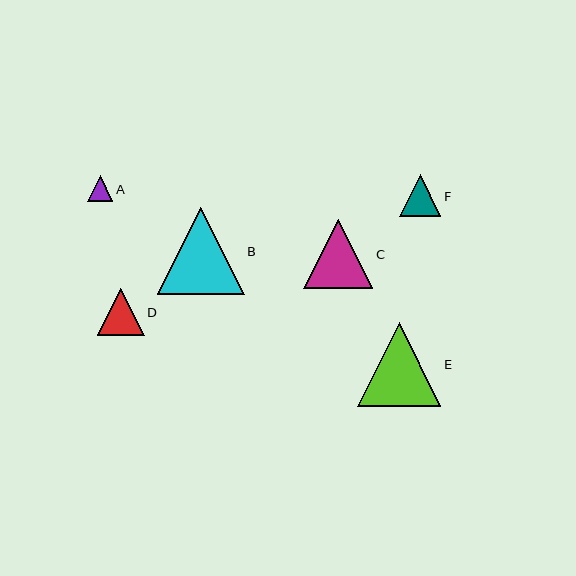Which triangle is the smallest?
Triangle A is the smallest with a size of approximately 26 pixels.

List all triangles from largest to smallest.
From largest to smallest: B, E, C, D, F, A.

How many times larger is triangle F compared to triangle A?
Triangle F is approximately 1.6 times the size of triangle A.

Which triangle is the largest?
Triangle B is the largest with a size of approximately 86 pixels.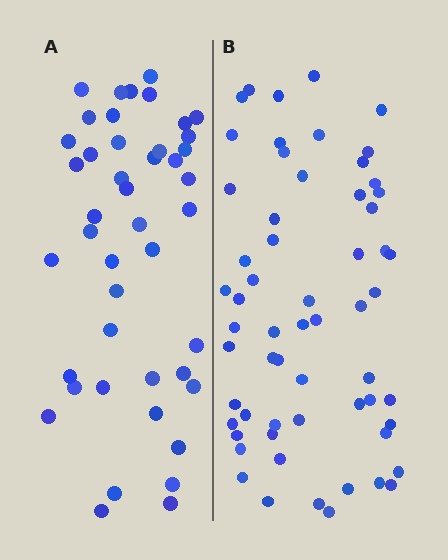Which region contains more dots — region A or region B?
Region B (the right region) has more dots.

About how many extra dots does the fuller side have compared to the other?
Region B has approximately 15 more dots than region A.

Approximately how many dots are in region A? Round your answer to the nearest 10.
About 40 dots. (The exact count is 44, which rounds to 40.)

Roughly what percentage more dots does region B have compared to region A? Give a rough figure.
About 35% more.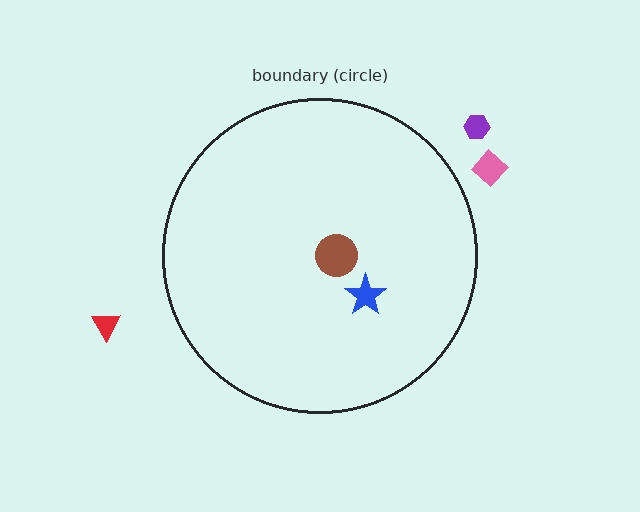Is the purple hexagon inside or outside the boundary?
Outside.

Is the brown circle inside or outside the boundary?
Inside.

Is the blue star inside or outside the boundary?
Inside.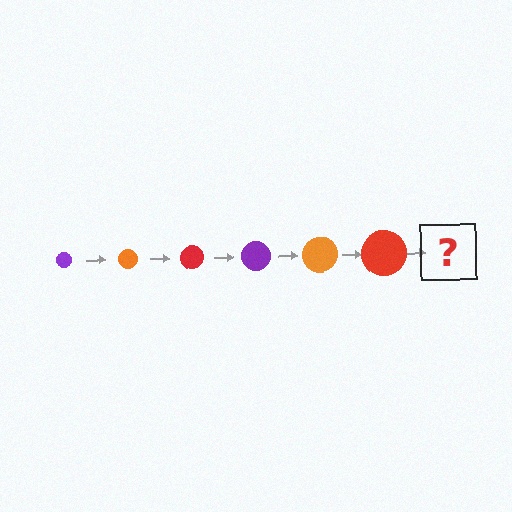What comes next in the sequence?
The next element should be a purple circle, larger than the previous one.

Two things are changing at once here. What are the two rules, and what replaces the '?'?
The two rules are that the circle grows larger each step and the color cycles through purple, orange, and red. The '?' should be a purple circle, larger than the previous one.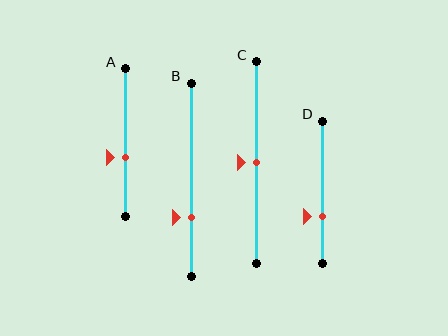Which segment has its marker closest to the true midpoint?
Segment C has its marker closest to the true midpoint.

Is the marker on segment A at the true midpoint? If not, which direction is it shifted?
No, the marker on segment A is shifted downward by about 10% of the segment length.